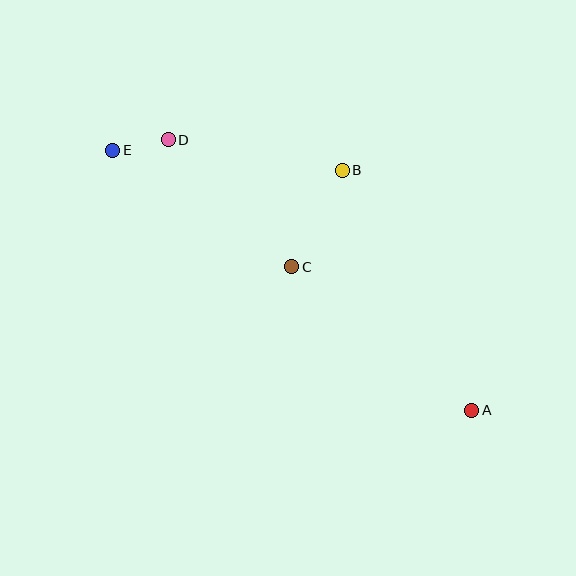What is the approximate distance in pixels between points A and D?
The distance between A and D is approximately 406 pixels.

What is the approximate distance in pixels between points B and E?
The distance between B and E is approximately 231 pixels.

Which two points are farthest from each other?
Points A and E are farthest from each other.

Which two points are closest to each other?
Points D and E are closest to each other.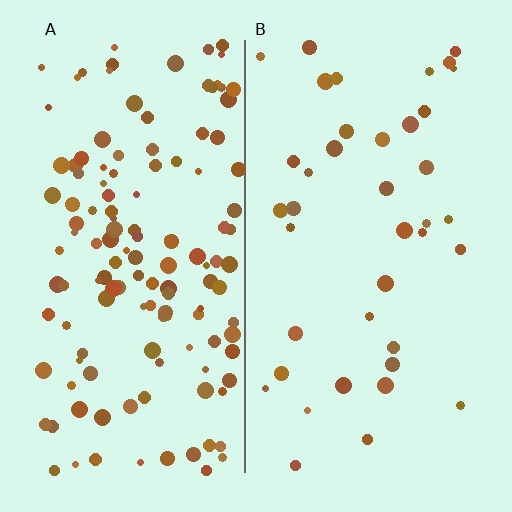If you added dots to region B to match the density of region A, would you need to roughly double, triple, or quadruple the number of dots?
Approximately triple.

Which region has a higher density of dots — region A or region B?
A (the left).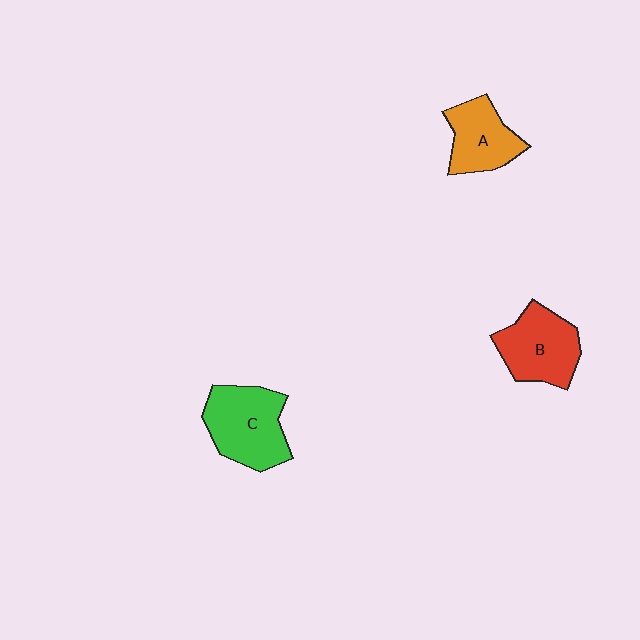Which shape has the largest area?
Shape C (green).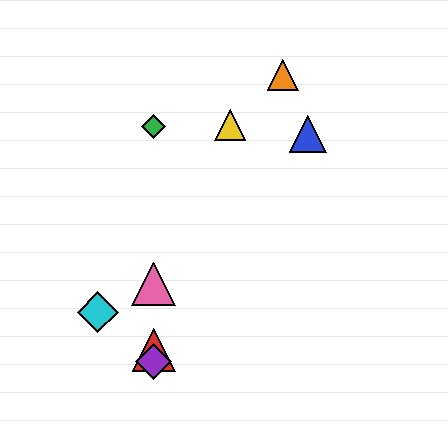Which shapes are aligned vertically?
The red triangle, the green diamond, the purple diamond, the pink triangle are aligned vertically.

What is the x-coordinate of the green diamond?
The green diamond is at x≈154.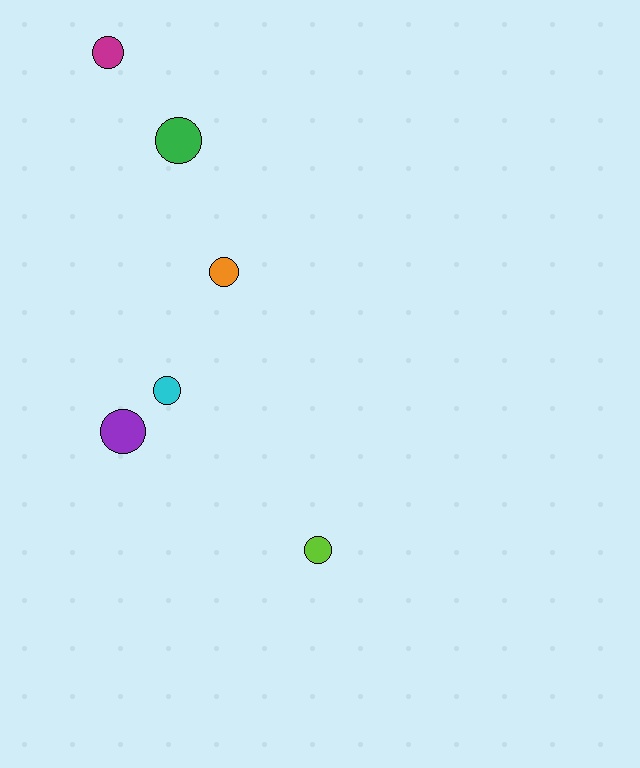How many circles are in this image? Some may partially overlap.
There are 6 circles.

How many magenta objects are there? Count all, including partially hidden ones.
There is 1 magenta object.